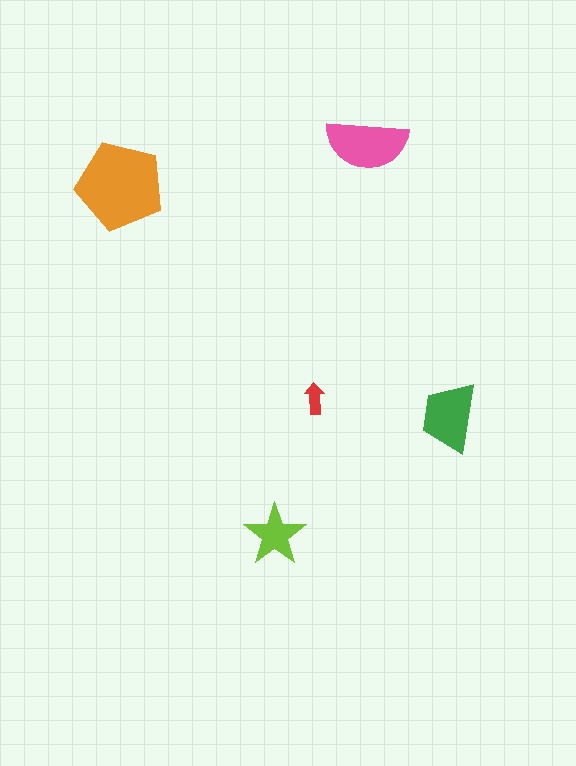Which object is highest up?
The pink semicircle is topmost.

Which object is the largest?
The orange pentagon.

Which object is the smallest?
The red arrow.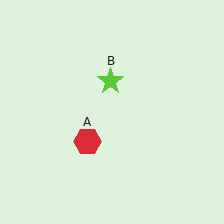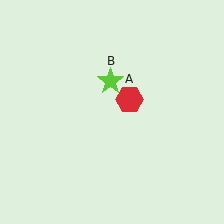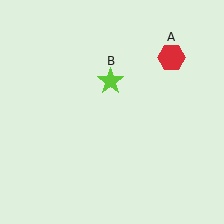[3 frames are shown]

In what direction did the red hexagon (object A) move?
The red hexagon (object A) moved up and to the right.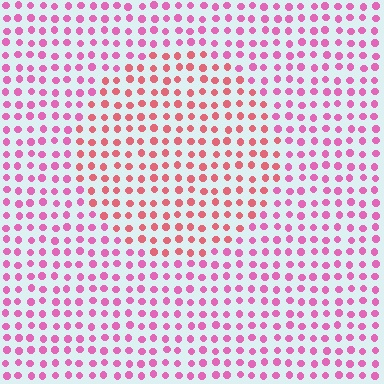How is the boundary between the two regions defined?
The boundary is defined purely by a slight shift in hue (about 31 degrees). Spacing, size, and orientation are identical on both sides.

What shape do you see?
I see a circle.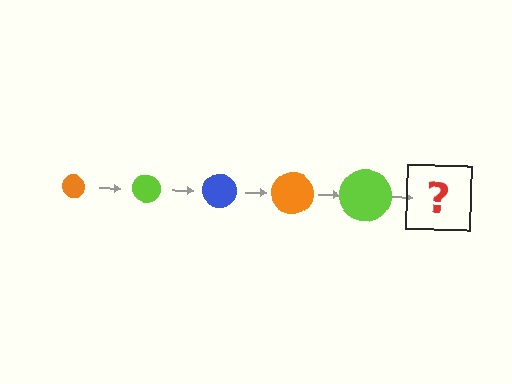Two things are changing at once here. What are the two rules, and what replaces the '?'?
The two rules are that the circle grows larger each step and the color cycles through orange, lime, and blue. The '?' should be a blue circle, larger than the previous one.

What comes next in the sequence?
The next element should be a blue circle, larger than the previous one.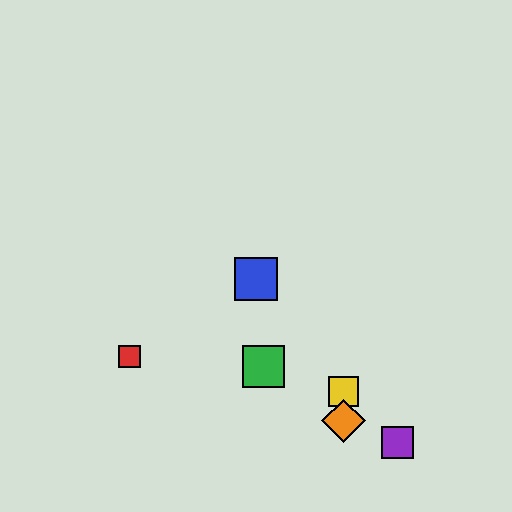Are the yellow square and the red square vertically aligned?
No, the yellow square is at x≈344 and the red square is at x≈130.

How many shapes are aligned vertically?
2 shapes (the yellow square, the orange diamond) are aligned vertically.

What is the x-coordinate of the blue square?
The blue square is at x≈256.